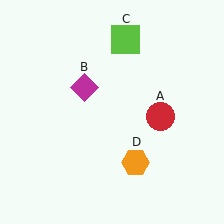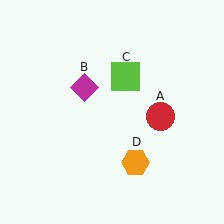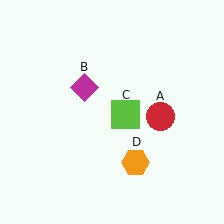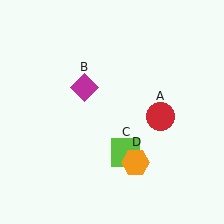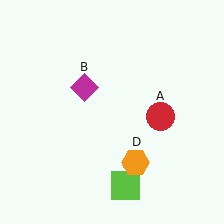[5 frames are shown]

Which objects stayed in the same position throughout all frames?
Red circle (object A) and magenta diamond (object B) and orange hexagon (object D) remained stationary.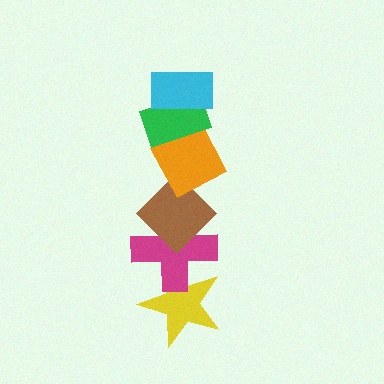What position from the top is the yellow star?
The yellow star is 6th from the top.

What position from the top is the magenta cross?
The magenta cross is 5th from the top.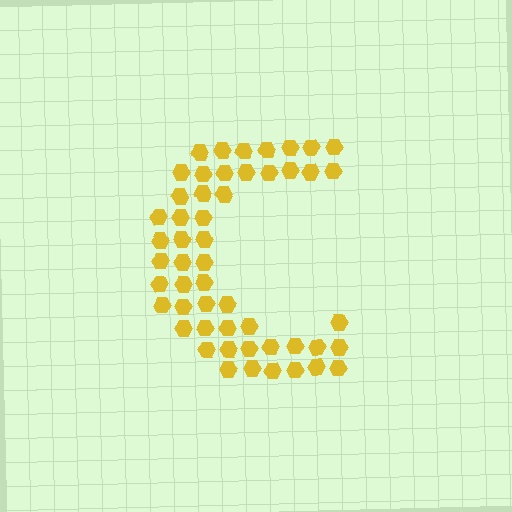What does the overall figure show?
The overall figure shows the letter C.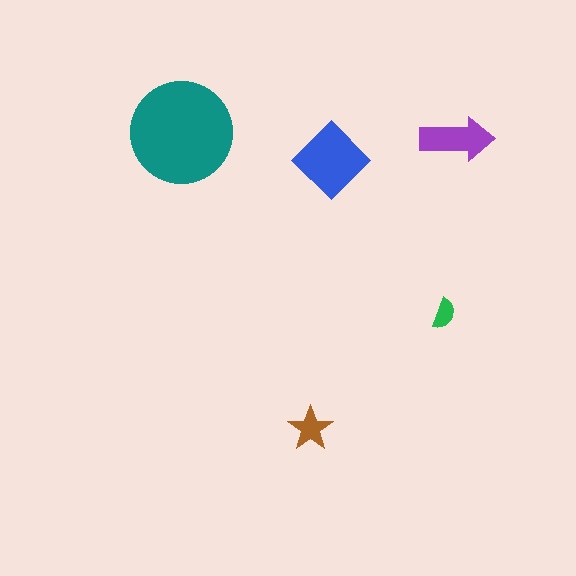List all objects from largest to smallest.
The teal circle, the blue diamond, the purple arrow, the brown star, the green semicircle.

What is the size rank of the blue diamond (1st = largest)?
2nd.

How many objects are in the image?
There are 5 objects in the image.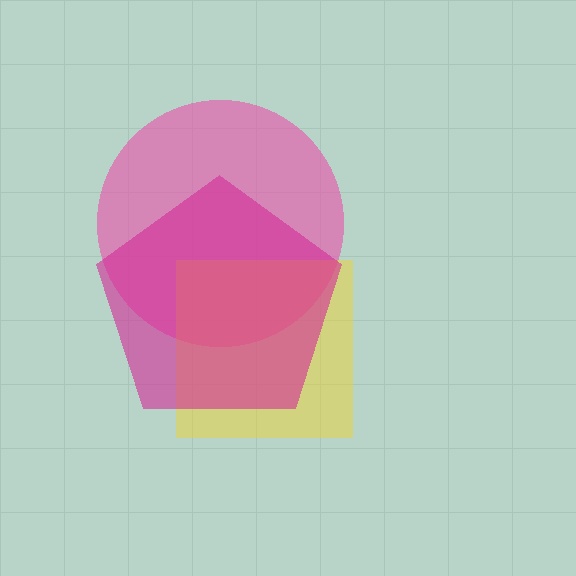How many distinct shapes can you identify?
There are 3 distinct shapes: a pink circle, a yellow square, a magenta pentagon.